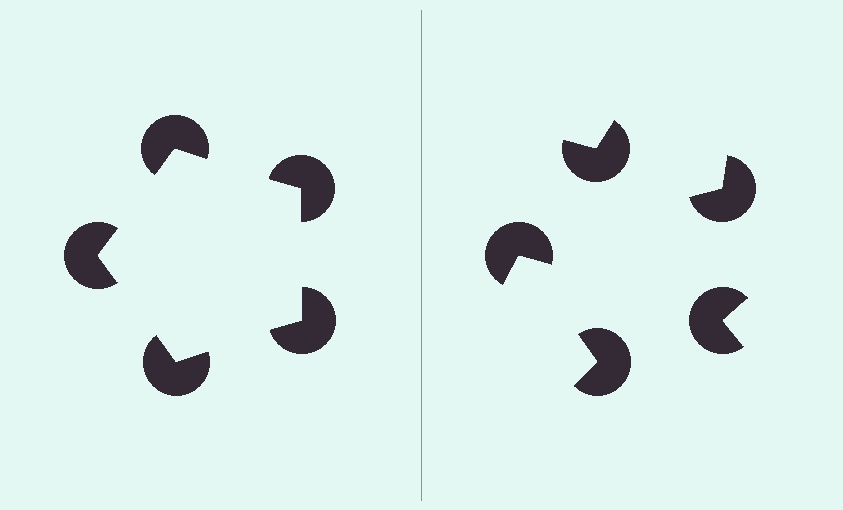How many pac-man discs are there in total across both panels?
10 — 5 on each side.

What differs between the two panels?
The pac-man discs are positioned identically on both sides; only the wedge orientations differ. On the left they align to a pentagon; on the right they are misaligned.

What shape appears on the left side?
An illusory pentagon.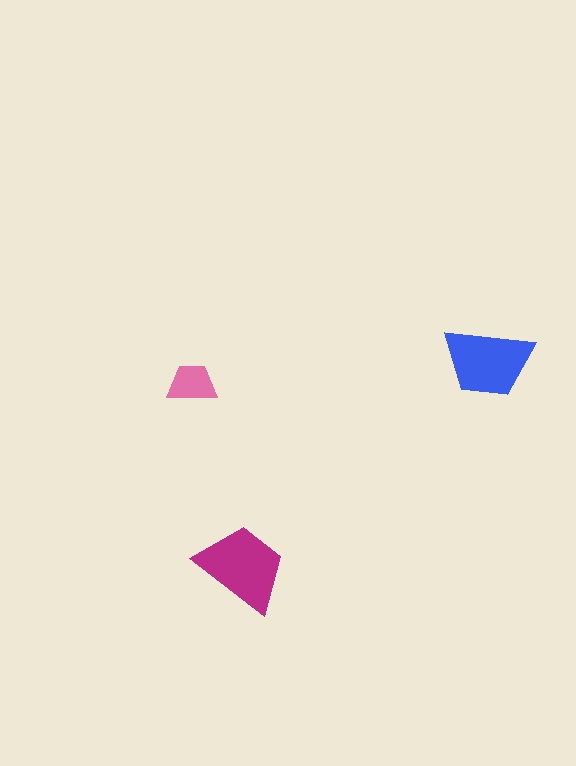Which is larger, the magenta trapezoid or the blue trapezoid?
The magenta one.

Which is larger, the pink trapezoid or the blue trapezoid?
The blue one.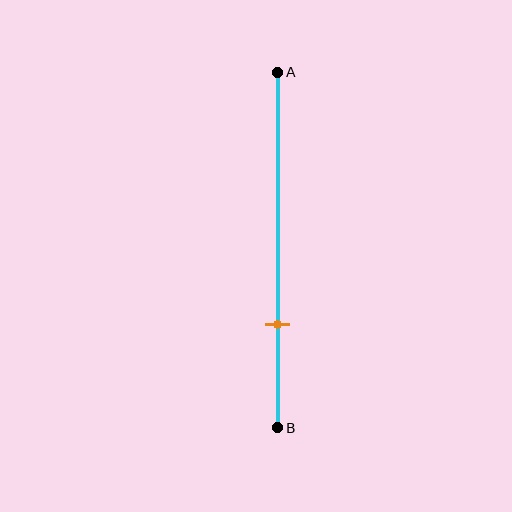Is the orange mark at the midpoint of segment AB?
No, the mark is at about 70% from A, not at the 50% midpoint.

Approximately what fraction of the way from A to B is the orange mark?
The orange mark is approximately 70% of the way from A to B.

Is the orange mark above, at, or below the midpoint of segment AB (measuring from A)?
The orange mark is below the midpoint of segment AB.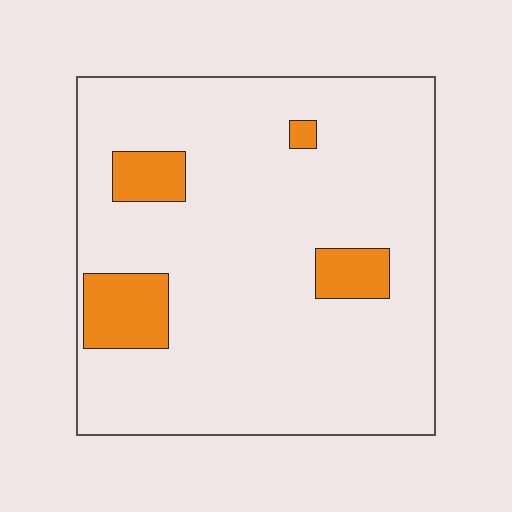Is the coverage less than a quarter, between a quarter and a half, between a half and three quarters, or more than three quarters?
Less than a quarter.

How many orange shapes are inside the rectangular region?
4.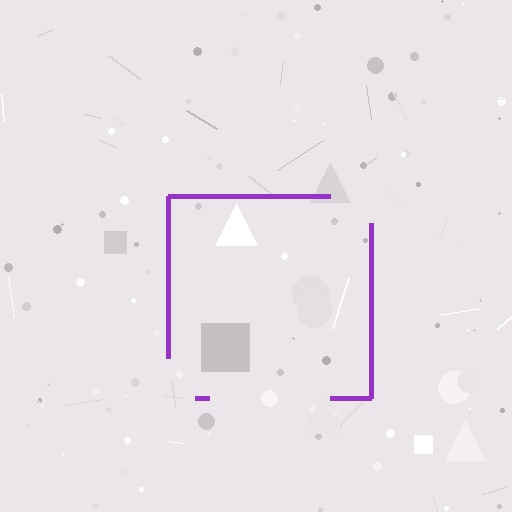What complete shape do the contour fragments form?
The contour fragments form a square.